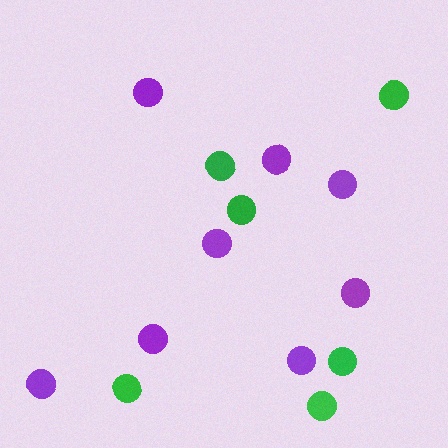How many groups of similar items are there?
There are 2 groups: one group of purple circles (8) and one group of green circles (6).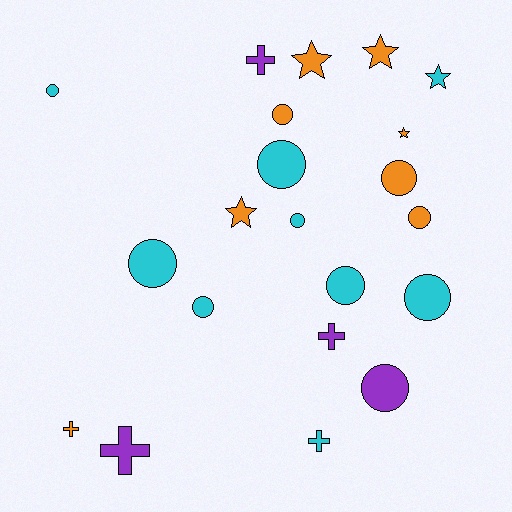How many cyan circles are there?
There are 7 cyan circles.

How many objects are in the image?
There are 21 objects.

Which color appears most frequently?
Cyan, with 9 objects.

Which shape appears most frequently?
Circle, with 11 objects.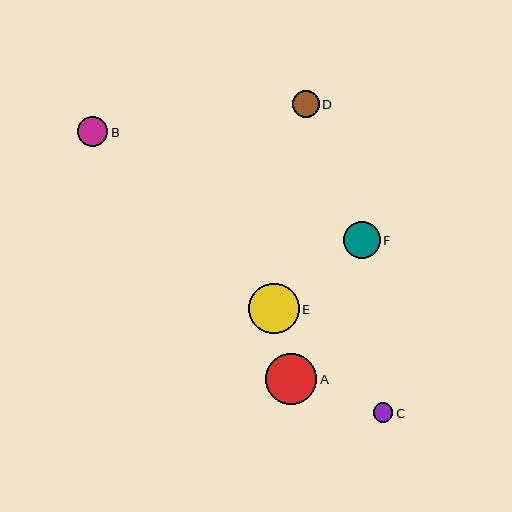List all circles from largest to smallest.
From largest to smallest: A, E, F, B, D, C.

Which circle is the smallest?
Circle C is the smallest with a size of approximately 20 pixels.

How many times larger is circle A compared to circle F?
Circle A is approximately 1.4 times the size of circle F.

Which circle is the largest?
Circle A is the largest with a size of approximately 51 pixels.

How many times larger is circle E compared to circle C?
Circle E is approximately 2.6 times the size of circle C.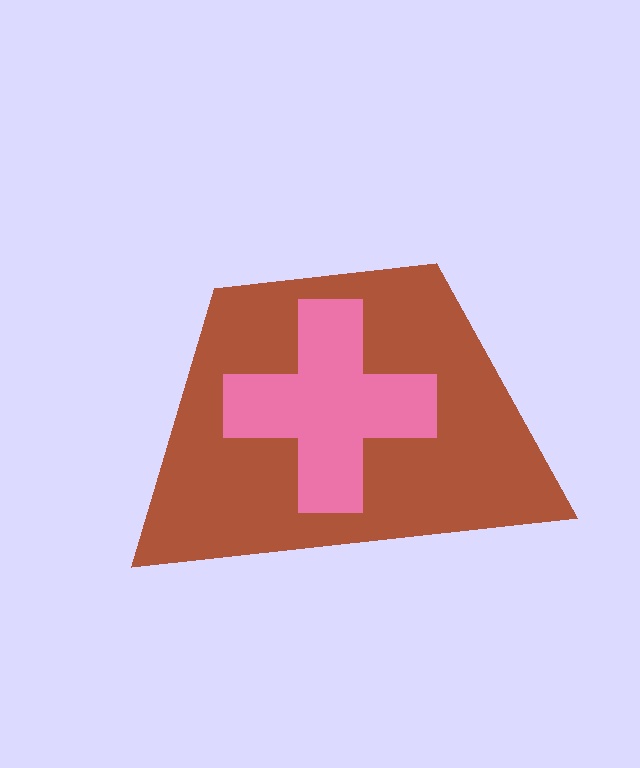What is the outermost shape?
The brown trapezoid.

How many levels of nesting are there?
2.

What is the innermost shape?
The pink cross.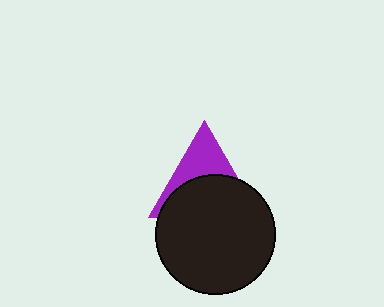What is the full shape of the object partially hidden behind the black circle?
The partially hidden object is a purple triangle.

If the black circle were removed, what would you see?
You would see the complete purple triangle.